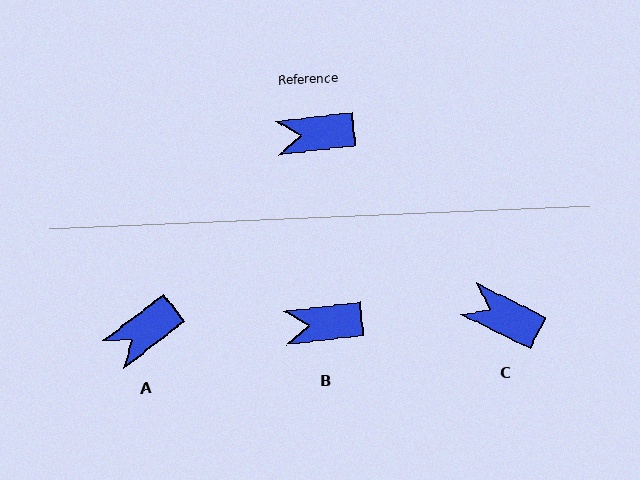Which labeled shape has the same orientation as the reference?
B.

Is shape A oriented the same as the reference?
No, it is off by about 31 degrees.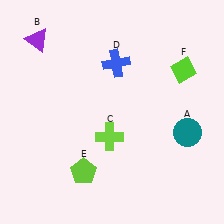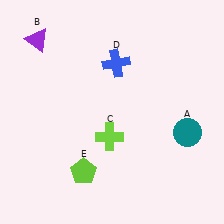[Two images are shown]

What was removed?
The lime diamond (F) was removed in Image 2.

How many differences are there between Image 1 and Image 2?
There is 1 difference between the two images.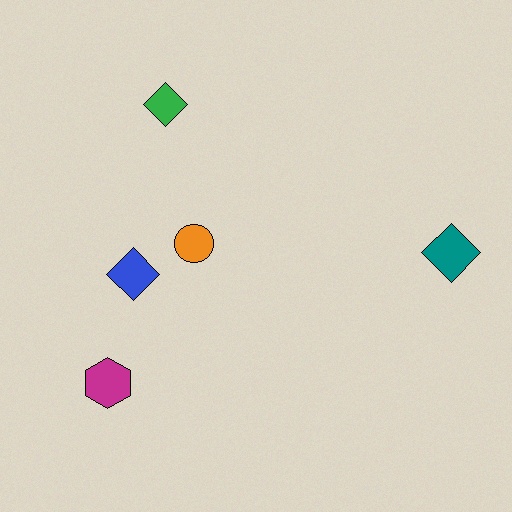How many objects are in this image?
There are 5 objects.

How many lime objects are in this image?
There are no lime objects.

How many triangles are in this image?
There are no triangles.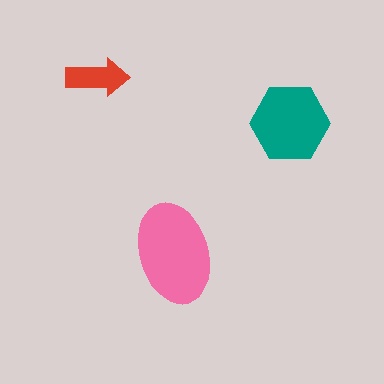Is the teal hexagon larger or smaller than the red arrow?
Larger.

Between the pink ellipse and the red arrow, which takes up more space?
The pink ellipse.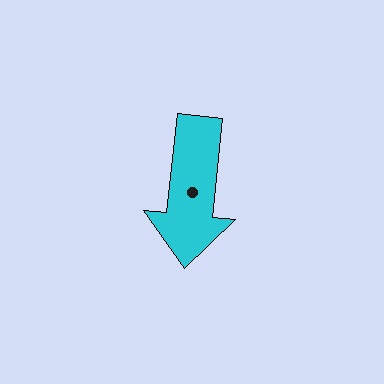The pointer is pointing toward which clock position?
Roughly 6 o'clock.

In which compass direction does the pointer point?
South.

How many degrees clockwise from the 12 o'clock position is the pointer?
Approximately 186 degrees.